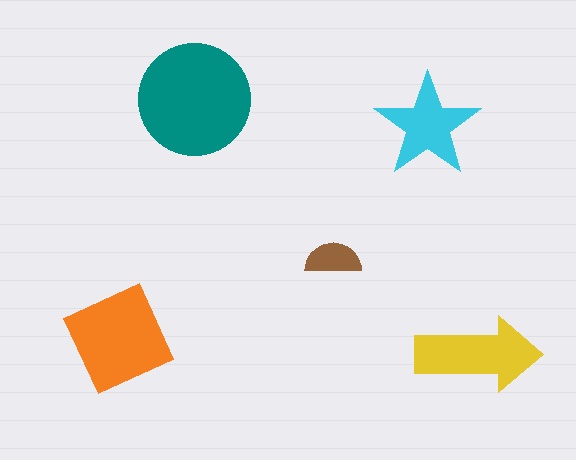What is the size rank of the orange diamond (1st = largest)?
2nd.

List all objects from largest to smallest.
The teal circle, the orange diamond, the yellow arrow, the cyan star, the brown semicircle.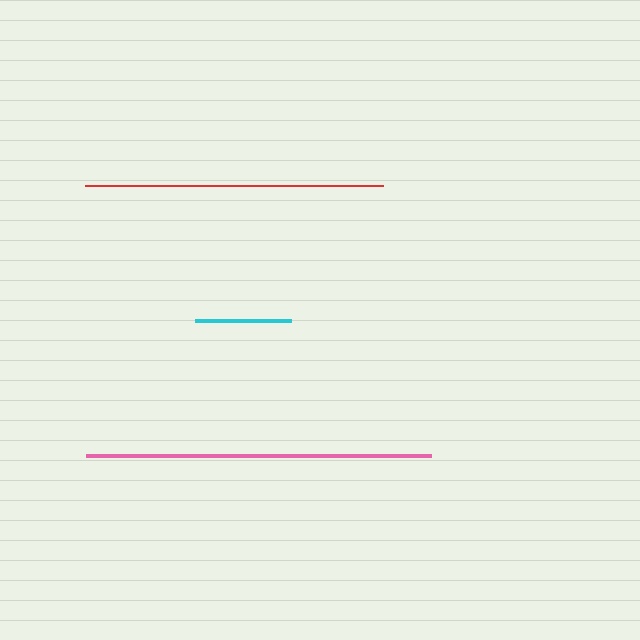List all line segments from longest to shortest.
From longest to shortest: pink, red, cyan.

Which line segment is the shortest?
The cyan line is the shortest at approximately 96 pixels.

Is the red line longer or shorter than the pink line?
The pink line is longer than the red line.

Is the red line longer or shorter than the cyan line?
The red line is longer than the cyan line.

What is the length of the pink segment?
The pink segment is approximately 345 pixels long.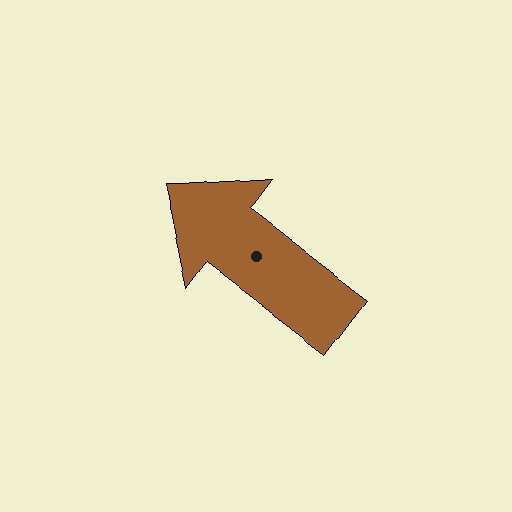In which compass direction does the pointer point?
Northwest.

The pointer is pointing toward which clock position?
Roughly 10 o'clock.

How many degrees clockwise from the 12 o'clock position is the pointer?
Approximately 307 degrees.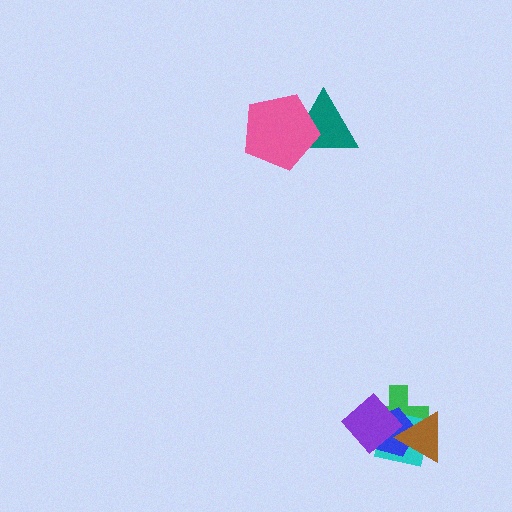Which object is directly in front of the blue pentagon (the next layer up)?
The brown triangle is directly in front of the blue pentagon.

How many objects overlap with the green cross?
4 objects overlap with the green cross.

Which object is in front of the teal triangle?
The pink pentagon is in front of the teal triangle.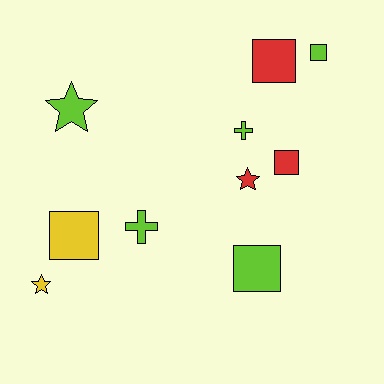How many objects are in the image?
There are 10 objects.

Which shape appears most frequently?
Square, with 5 objects.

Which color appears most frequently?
Lime, with 5 objects.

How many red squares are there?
There are 2 red squares.